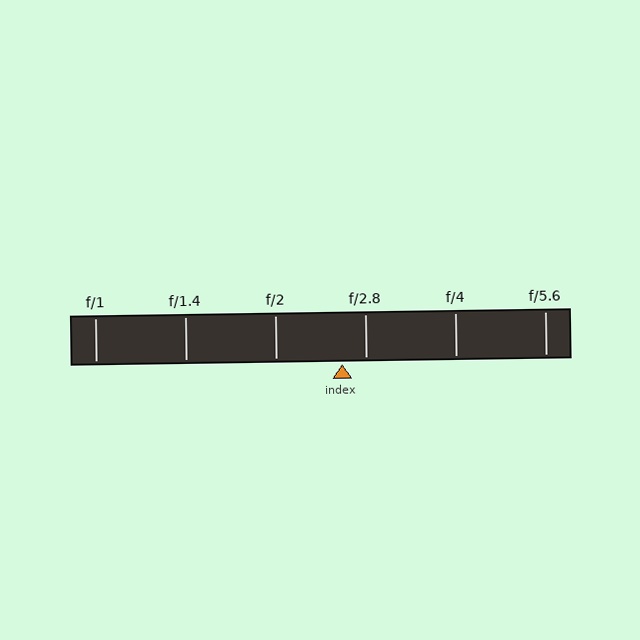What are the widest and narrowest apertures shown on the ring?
The widest aperture shown is f/1 and the narrowest is f/5.6.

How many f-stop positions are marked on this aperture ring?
There are 6 f-stop positions marked.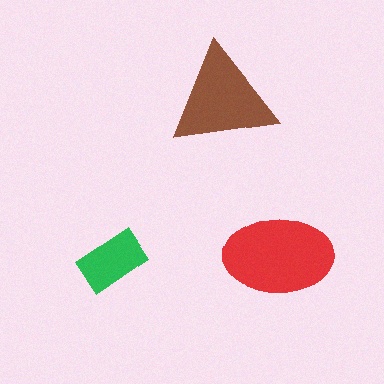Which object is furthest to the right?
The red ellipse is rightmost.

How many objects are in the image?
There are 3 objects in the image.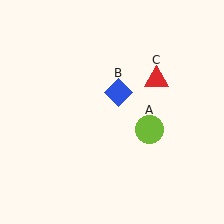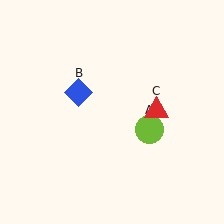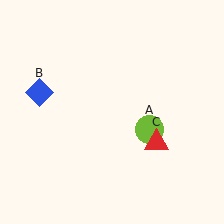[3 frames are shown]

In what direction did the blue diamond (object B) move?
The blue diamond (object B) moved left.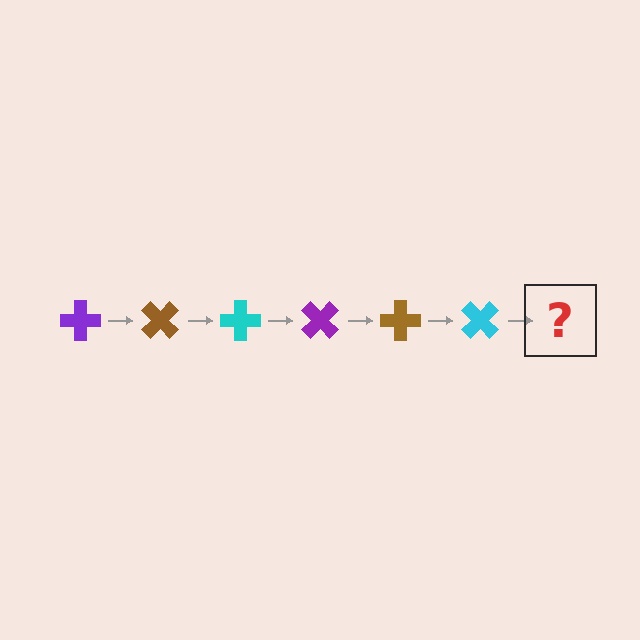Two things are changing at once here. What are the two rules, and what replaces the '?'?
The two rules are that it rotates 45 degrees each step and the color cycles through purple, brown, and cyan. The '?' should be a purple cross, rotated 270 degrees from the start.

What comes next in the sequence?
The next element should be a purple cross, rotated 270 degrees from the start.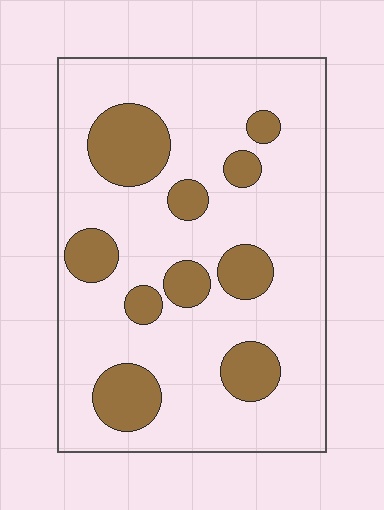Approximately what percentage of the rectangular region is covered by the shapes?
Approximately 20%.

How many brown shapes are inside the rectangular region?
10.